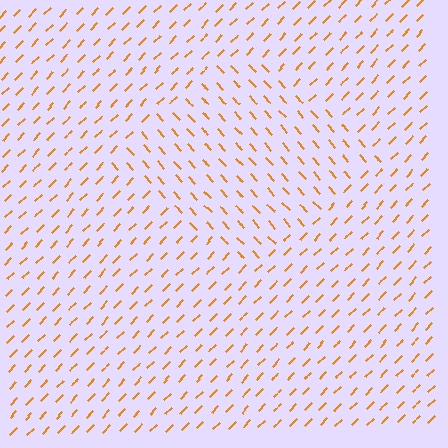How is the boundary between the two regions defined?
The boundary is defined purely by a change in line orientation (approximately 85 degrees difference). All lines are the same color and thickness.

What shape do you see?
I see a diamond.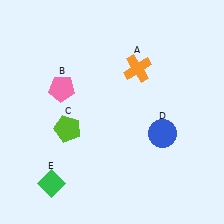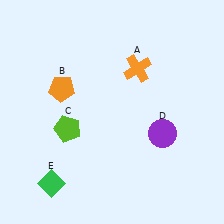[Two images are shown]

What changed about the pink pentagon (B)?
In Image 1, B is pink. In Image 2, it changed to orange.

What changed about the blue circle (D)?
In Image 1, D is blue. In Image 2, it changed to purple.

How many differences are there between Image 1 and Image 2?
There are 2 differences between the two images.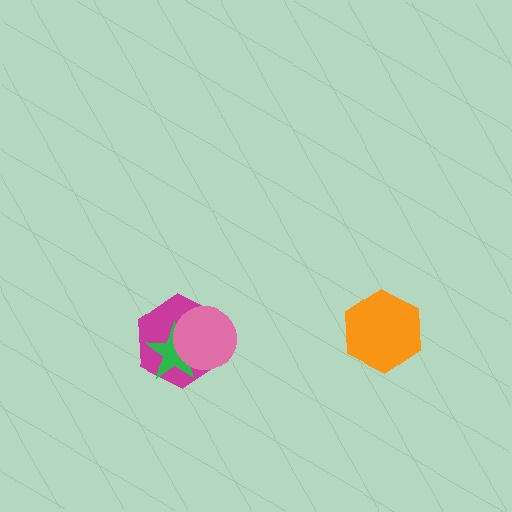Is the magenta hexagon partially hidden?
Yes, it is partially covered by another shape.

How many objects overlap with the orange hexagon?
0 objects overlap with the orange hexagon.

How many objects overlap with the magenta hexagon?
2 objects overlap with the magenta hexagon.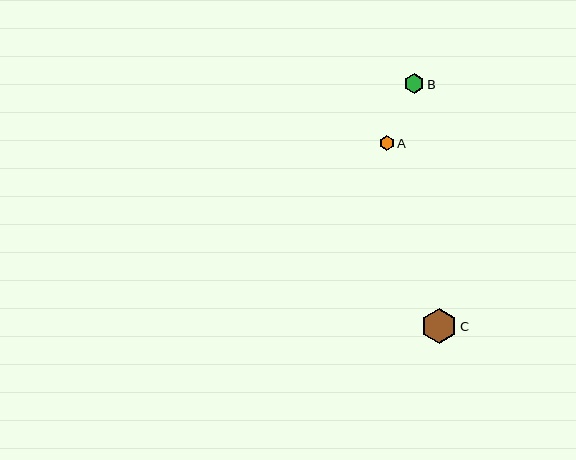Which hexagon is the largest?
Hexagon C is the largest with a size of approximately 36 pixels.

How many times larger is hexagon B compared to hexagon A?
Hexagon B is approximately 1.3 times the size of hexagon A.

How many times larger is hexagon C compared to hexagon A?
Hexagon C is approximately 2.4 times the size of hexagon A.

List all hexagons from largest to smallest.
From largest to smallest: C, B, A.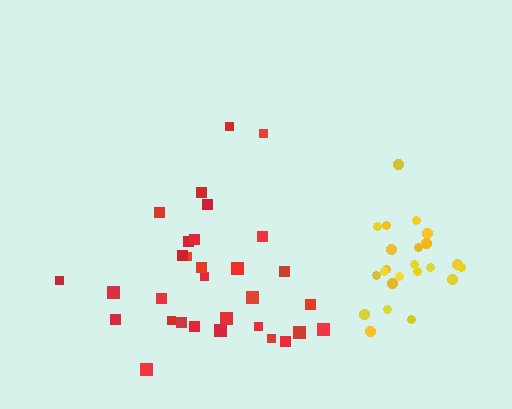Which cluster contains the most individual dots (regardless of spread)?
Red (31).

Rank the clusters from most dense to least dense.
yellow, red.